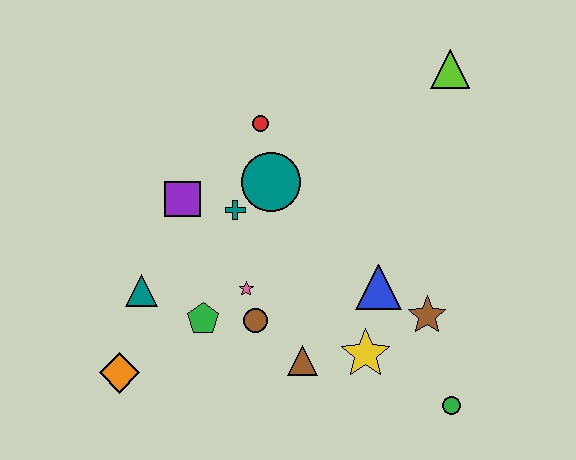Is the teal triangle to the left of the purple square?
Yes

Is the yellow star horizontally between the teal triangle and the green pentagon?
No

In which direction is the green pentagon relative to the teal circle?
The green pentagon is below the teal circle.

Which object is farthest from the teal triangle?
The lime triangle is farthest from the teal triangle.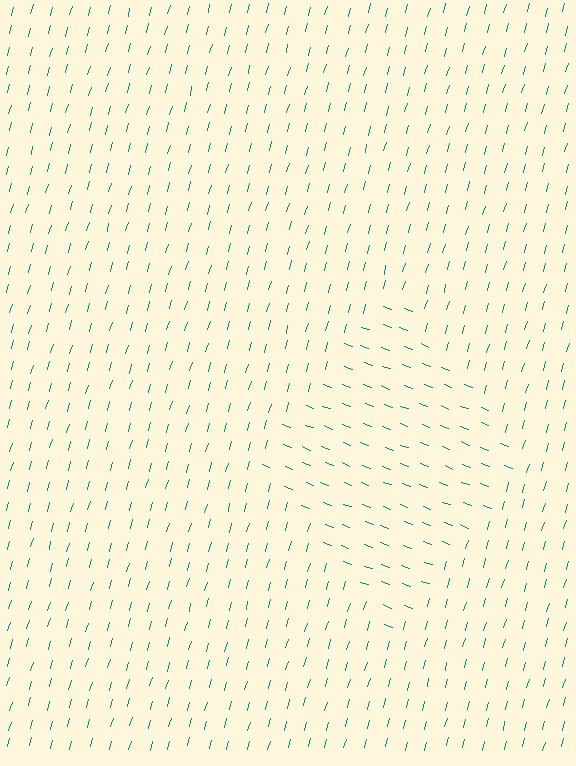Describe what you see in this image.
The image is filled with small teal line segments. A diamond region in the image has lines oriented differently from the surrounding lines, creating a visible texture boundary.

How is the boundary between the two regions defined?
The boundary is defined purely by a change in line orientation (approximately 84 degrees difference). All lines are the same color and thickness.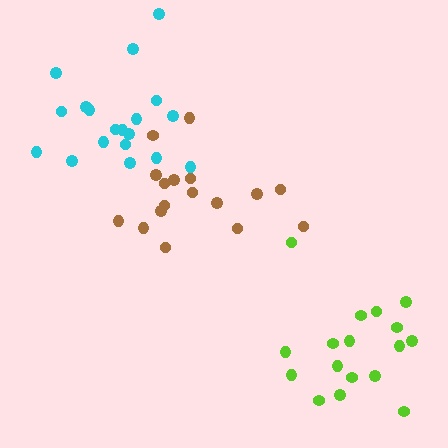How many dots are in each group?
Group 1: 17 dots, Group 2: 19 dots, Group 3: 17 dots (53 total).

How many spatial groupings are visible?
There are 3 spatial groupings.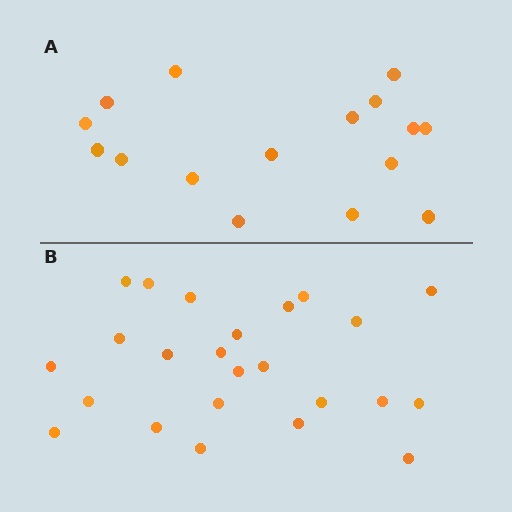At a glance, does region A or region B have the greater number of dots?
Region B (the bottom region) has more dots.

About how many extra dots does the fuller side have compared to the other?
Region B has roughly 8 or so more dots than region A.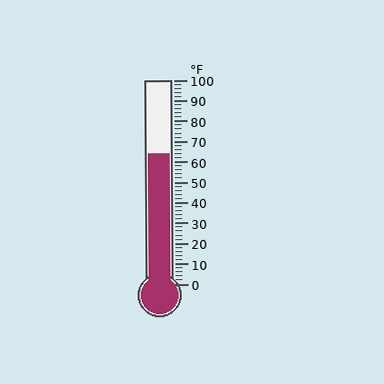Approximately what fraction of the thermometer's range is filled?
The thermometer is filled to approximately 65% of its range.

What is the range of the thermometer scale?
The thermometer scale ranges from 0°F to 100°F.